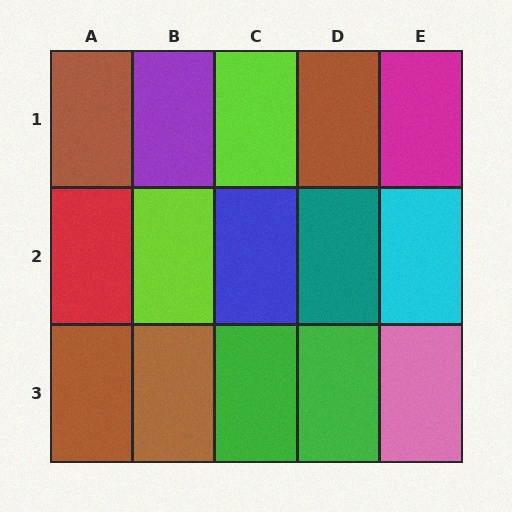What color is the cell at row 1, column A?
Brown.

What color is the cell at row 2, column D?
Teal.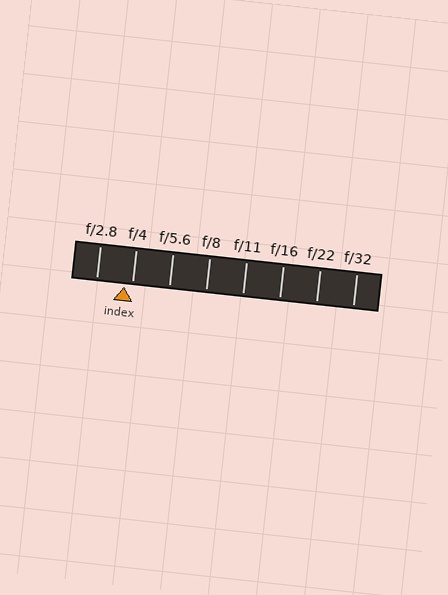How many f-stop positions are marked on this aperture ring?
There are 8 f-stop positions marked.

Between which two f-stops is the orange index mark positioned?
The index mark is between f/2.8 and f/4.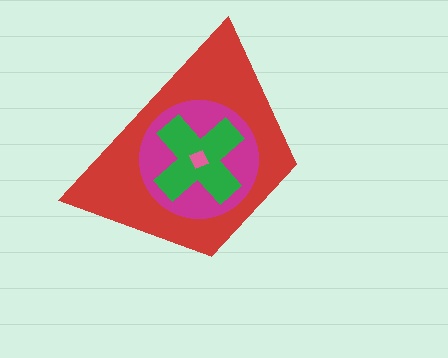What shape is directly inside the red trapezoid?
The magenta circle.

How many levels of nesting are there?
4.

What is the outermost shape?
The red trapezoid.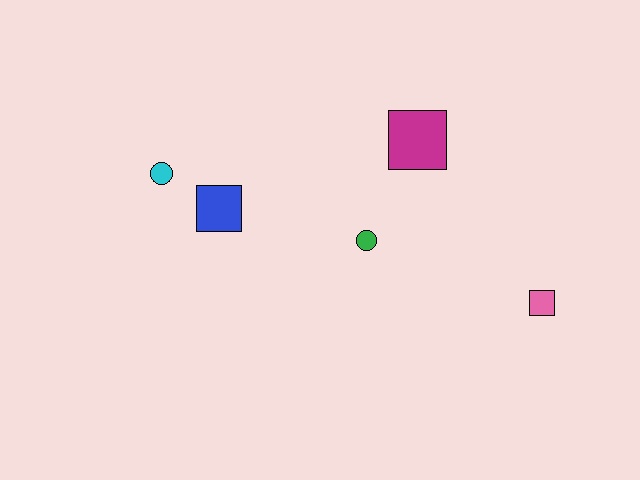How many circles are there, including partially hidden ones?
There are 2 circles.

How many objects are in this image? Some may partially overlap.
There are 5 objects.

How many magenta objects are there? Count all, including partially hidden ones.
There is 1 magenta object.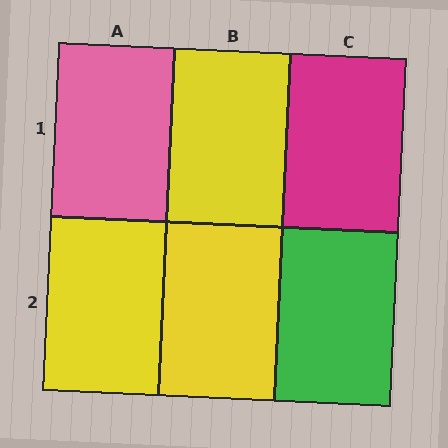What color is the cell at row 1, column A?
Pink.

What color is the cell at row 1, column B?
Yellow.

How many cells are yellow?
3 cells are yellow.